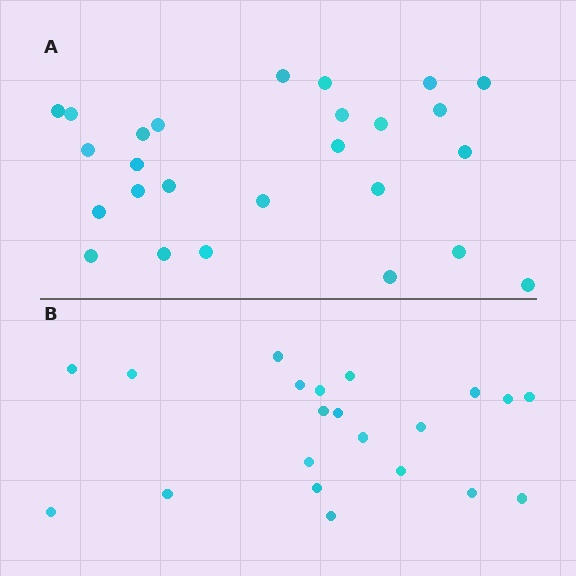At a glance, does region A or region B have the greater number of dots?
Region A (the top region) has more dots.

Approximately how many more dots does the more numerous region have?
Region A has about 5 more dots than region B.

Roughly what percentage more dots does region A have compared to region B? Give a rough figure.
About 25% more.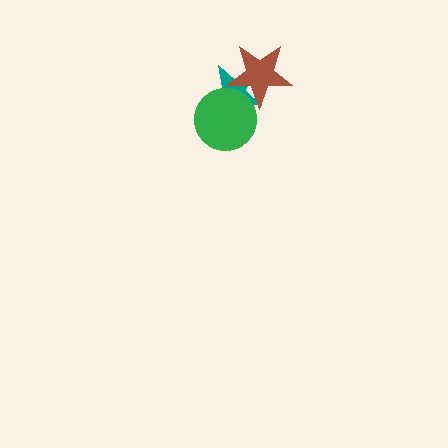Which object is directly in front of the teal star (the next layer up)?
The brown star is directly in front of the teal star.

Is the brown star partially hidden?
Yes, it is partially covered by another shape.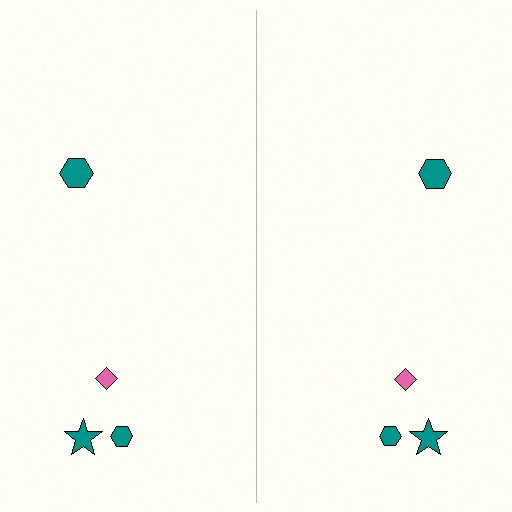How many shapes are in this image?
There are 8 shapes in this image.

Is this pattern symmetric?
Yes, this pattern has bilateral (reflection) symmetry.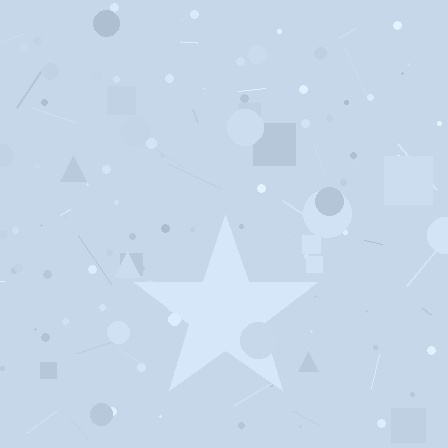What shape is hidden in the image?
A star is hidden in the image.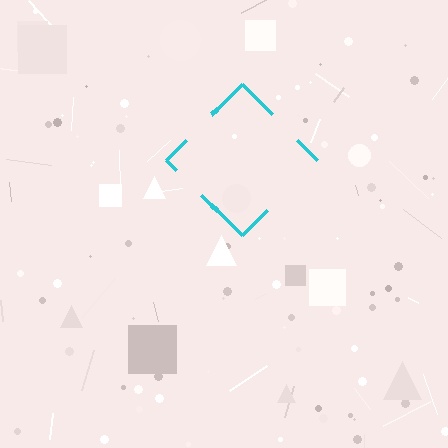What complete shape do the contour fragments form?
The contour fragments form a diamond.